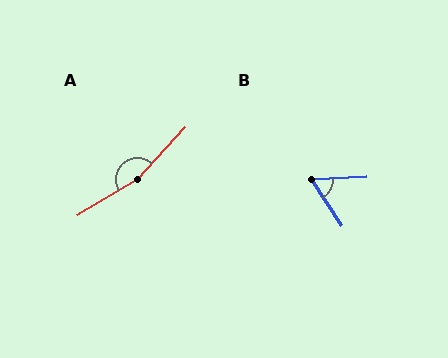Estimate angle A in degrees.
Approximately 164 degrees.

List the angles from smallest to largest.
B (60°), A (164°).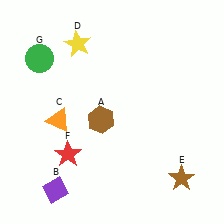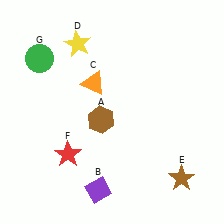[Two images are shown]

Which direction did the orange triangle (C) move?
The orange triangle (C) moved up.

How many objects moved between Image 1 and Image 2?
2 objects moved between the two images.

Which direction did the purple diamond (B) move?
The purple diamond (B) moved right.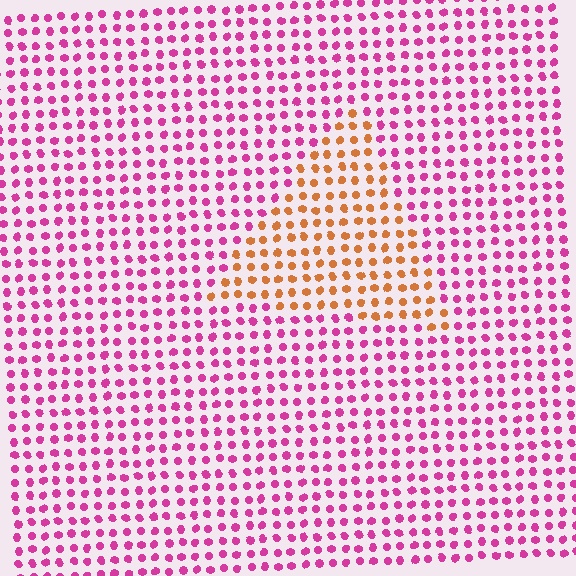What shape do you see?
I see a triangle.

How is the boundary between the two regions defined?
The boundary is defined purely by a slight shift in hue (about 63 degrees). Spacing, size, and orientation are identical on both sides.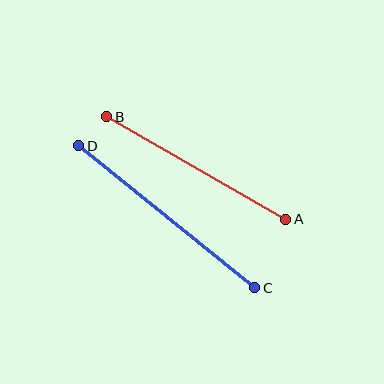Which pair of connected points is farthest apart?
Points C and D are farthest apart.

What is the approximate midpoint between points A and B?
The midpoint is at approximately (196, 168) pixels.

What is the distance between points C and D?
The distance is approximately 226 pixels.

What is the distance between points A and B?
The distance is approximately 206 pixels.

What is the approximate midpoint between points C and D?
The midpoint is at approximately (167, 217) pixels.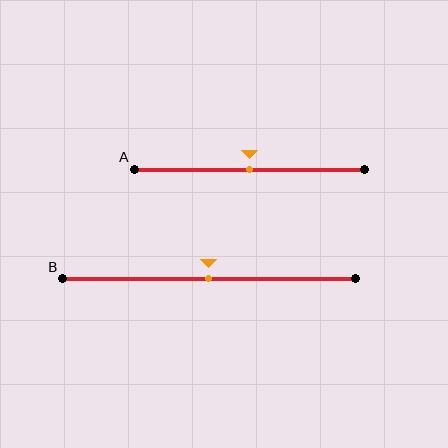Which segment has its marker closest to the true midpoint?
Segment A has its marker closest to the true midpoint.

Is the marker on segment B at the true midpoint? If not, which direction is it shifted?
Yes, the marker on segment B is at the true midpoint.